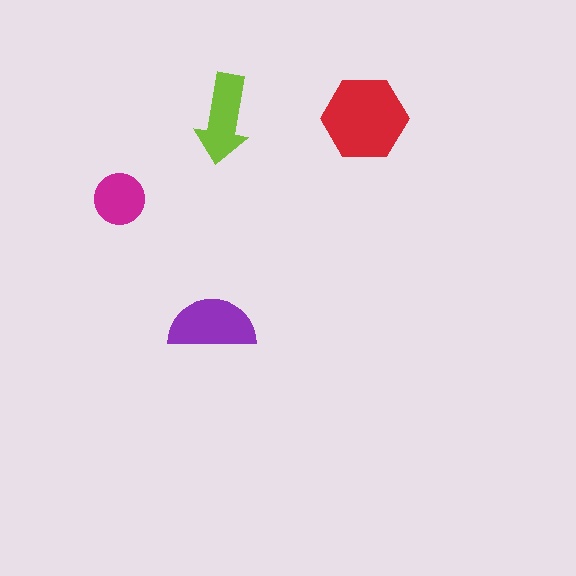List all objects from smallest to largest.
The magenta circle, the lime arrow, the purple semicircle, the red hexagon.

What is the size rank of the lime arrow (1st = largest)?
3rd.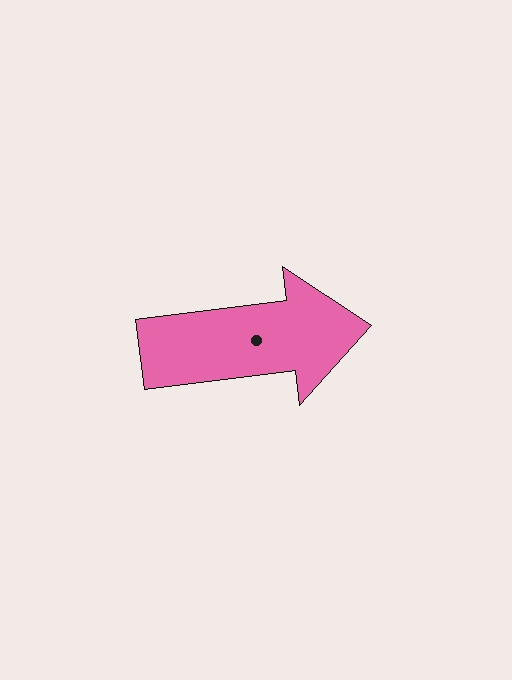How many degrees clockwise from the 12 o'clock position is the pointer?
Approximately 83 degrees.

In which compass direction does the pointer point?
East.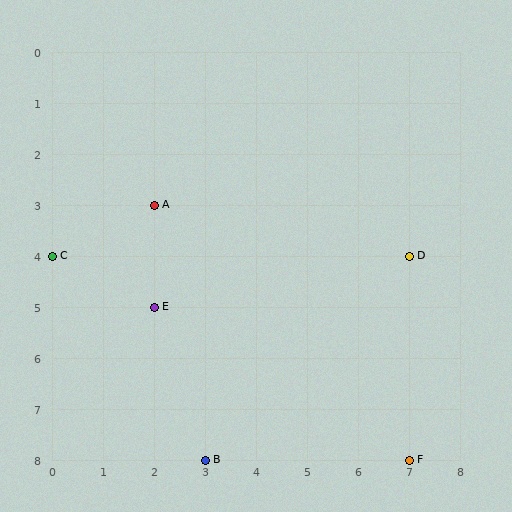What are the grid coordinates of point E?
Point E is at grid coordinates (2, 5).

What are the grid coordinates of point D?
Point D is at grid coordinates (7, 4).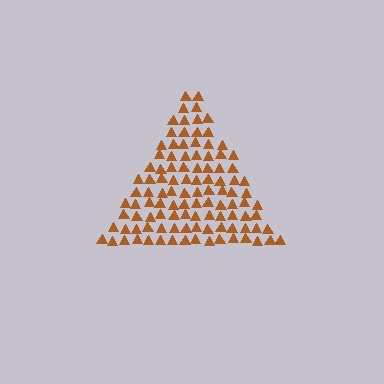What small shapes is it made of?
It is made of small triangles.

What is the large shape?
The large shape is a triangle.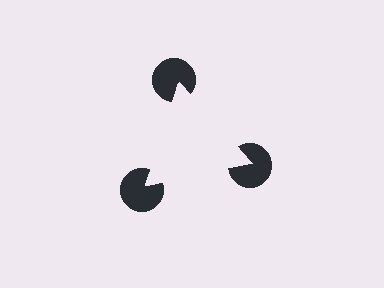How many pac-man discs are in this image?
There are 3 — one at each vertex of the illusory triangle.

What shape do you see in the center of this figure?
An illusory triangle — its edges are inferred from the aligned wedge cuts in the pac-man discs, not physically drawn.